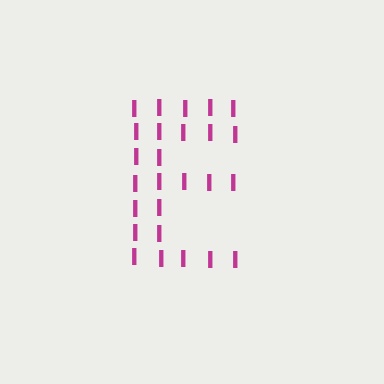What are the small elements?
The small elements are letter I's.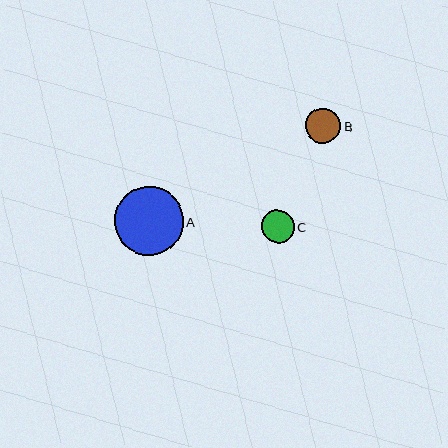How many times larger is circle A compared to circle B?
Circle A is approximately 1.9 times the size of circle B.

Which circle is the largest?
Circle A is the largest with a size of approximately 69 pixels.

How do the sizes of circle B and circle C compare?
Circle B and circle C are approximately the same size.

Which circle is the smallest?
Circle C is the smallest with a size of approximately 33 pixels.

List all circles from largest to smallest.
From largest to smallest: A, B, C.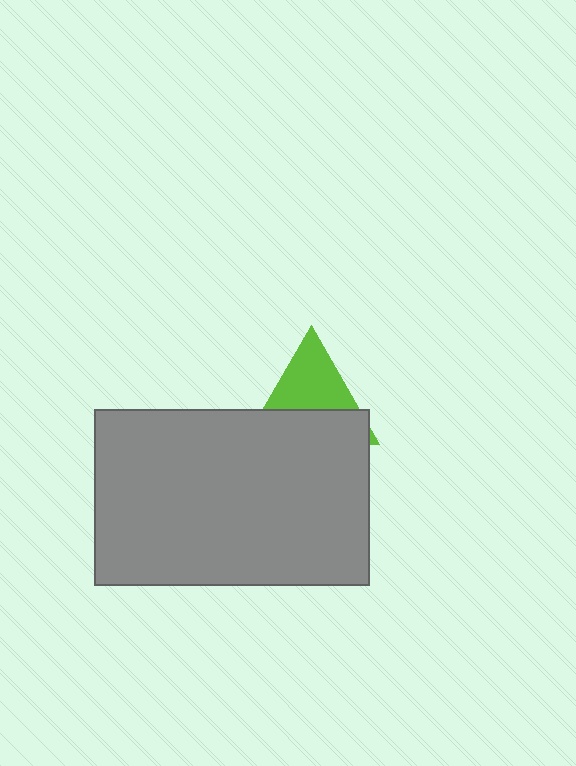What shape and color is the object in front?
The object in front is a gray rectangle.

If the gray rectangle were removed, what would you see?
You would see the complete lime triangle.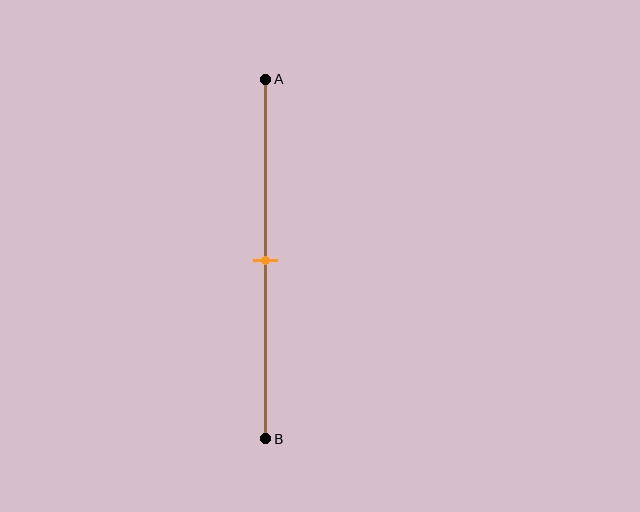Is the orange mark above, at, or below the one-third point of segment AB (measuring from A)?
The orange mark is below the one-third point of segment AB.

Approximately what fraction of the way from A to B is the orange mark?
The orange mark is approximately 50% of the way from A to B.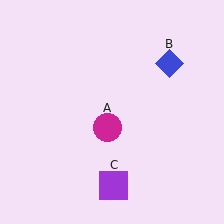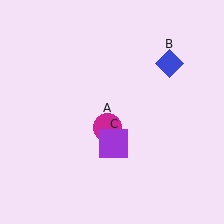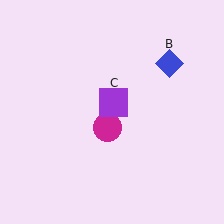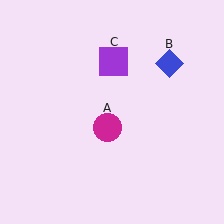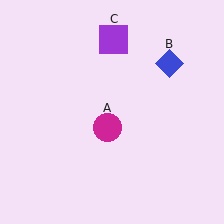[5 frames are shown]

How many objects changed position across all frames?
1 object changed position: purple square (object C).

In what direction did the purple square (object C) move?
The purple square (object C) moved up.